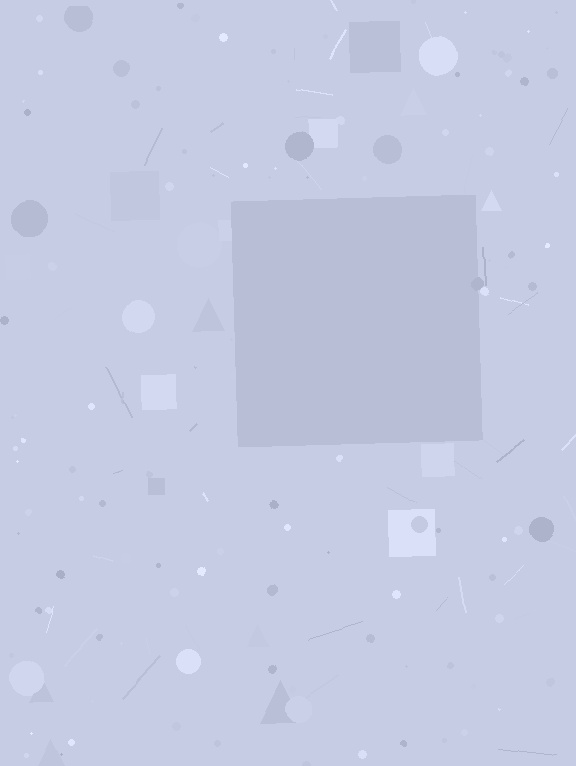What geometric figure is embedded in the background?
A square is embedded in the background.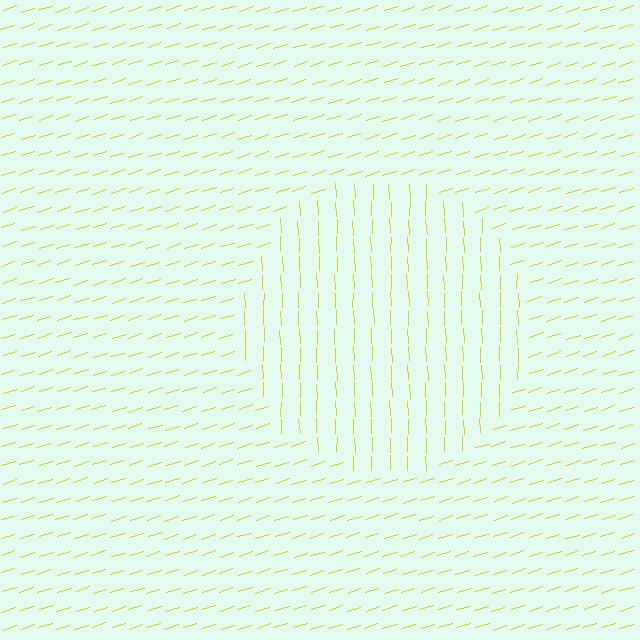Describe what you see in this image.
The image is filled with small yellow line segments. A circle region in the image has lines oriented differently from the surrounding lines, creating a visible texture boundary.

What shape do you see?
I see a circle.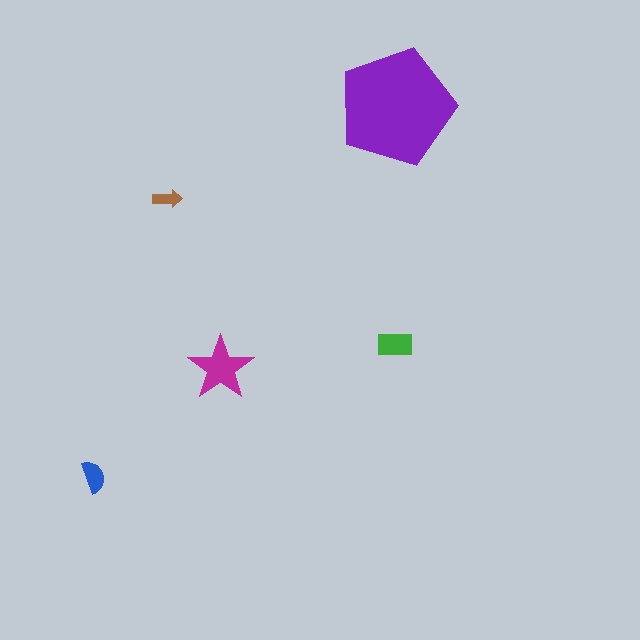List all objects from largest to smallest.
The purple pentagon, the magenta star, the green rectangle, the blue semicircle, the brown arrow.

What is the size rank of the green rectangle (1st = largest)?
3rd.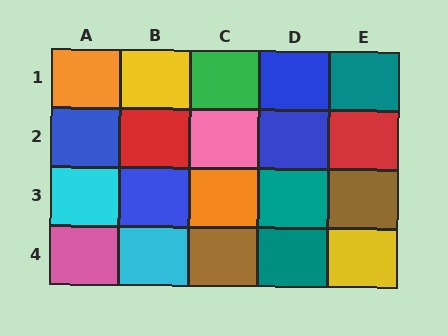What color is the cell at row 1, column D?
Blue.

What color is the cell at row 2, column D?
Blue.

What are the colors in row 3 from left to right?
Cyan, blue, orange, teal, brown.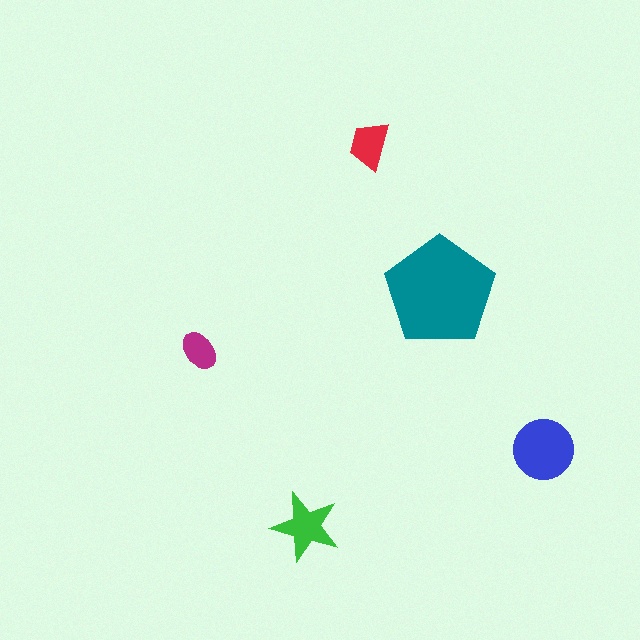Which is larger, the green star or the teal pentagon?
The teal pentagon.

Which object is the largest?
The teal pentagon.